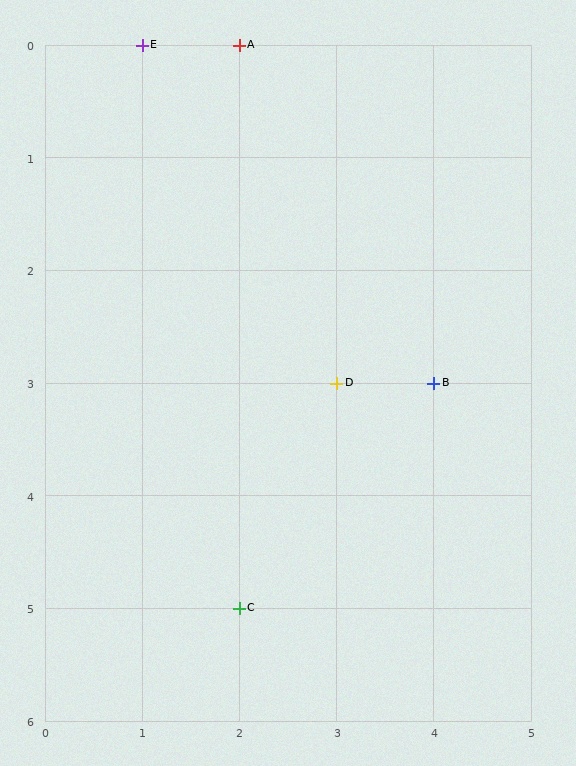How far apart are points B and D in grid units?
Points B and D are 1 column apart.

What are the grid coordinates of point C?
Point C is at grid coordinates (2, 5).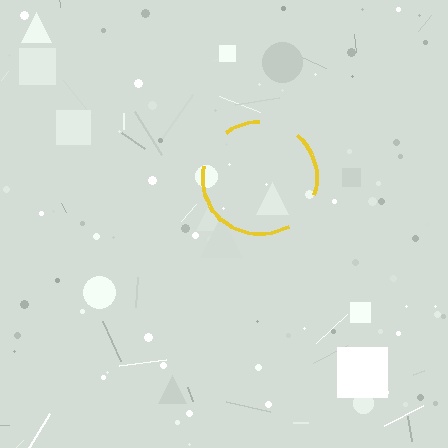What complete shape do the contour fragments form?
The contour fragments form a circle.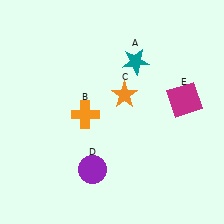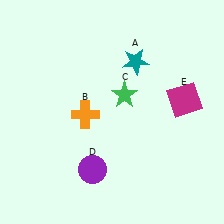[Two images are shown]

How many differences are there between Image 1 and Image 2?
There is 1 difference between the two images.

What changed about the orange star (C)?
In Image 1, C is orange. In Image 2, it changed to green.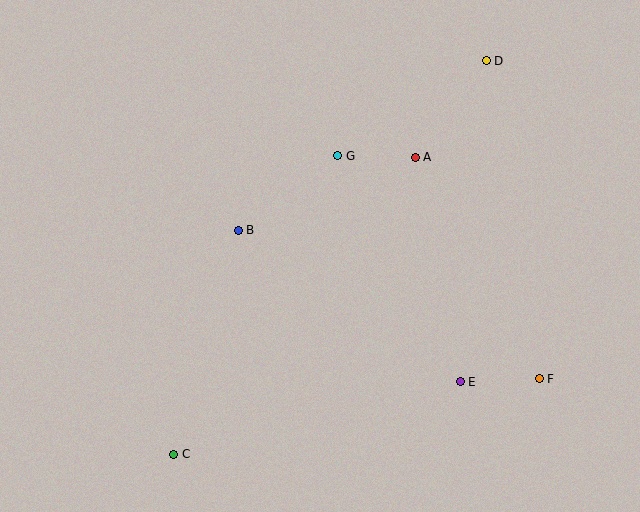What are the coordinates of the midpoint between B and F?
The midpoint between B and F is at (389, 304).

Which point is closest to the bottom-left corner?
Point C is closest to the bottom-left corner.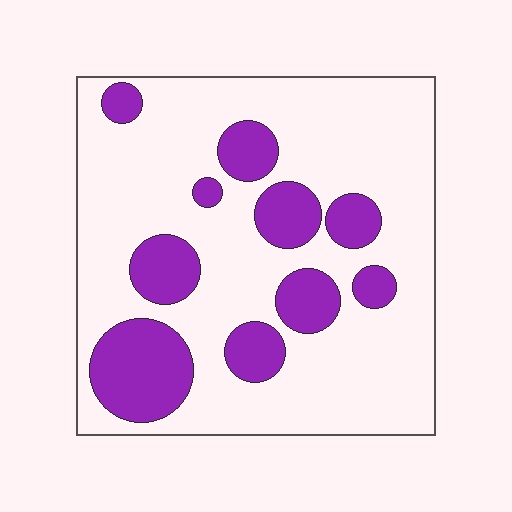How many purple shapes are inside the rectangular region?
10.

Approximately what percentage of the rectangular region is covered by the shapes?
Approximately 25%.